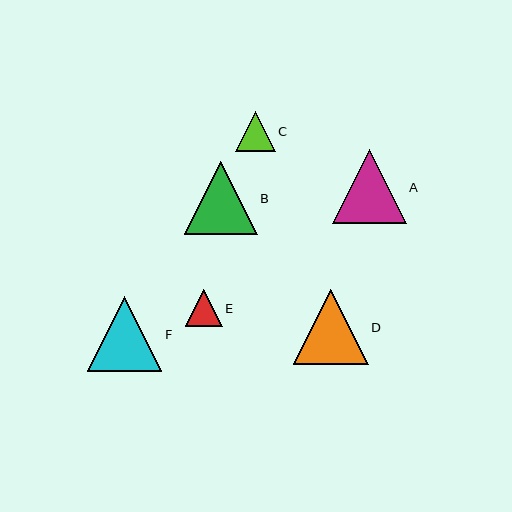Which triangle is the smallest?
Triangle E is the smallest with a size of approximately 37 pixels.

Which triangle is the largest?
Triangle D is the largest with a size of approximately 75 pixels.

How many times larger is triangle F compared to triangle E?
Triangle F is approximately 2.0 times the size of triangle E.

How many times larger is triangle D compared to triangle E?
Triangle D is approximately 2.0 times the size of triangle E.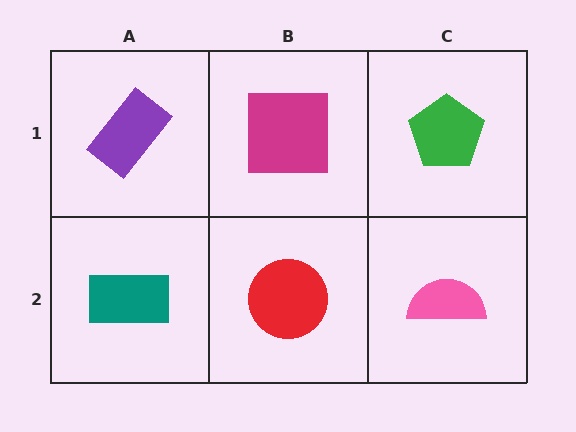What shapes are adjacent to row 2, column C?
A green pentagon (row 1, column C), a red circle (row 2, column B).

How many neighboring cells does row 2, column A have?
2.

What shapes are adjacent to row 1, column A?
A teal rectangle (row 2, column A), a magenta square (row 1, column B).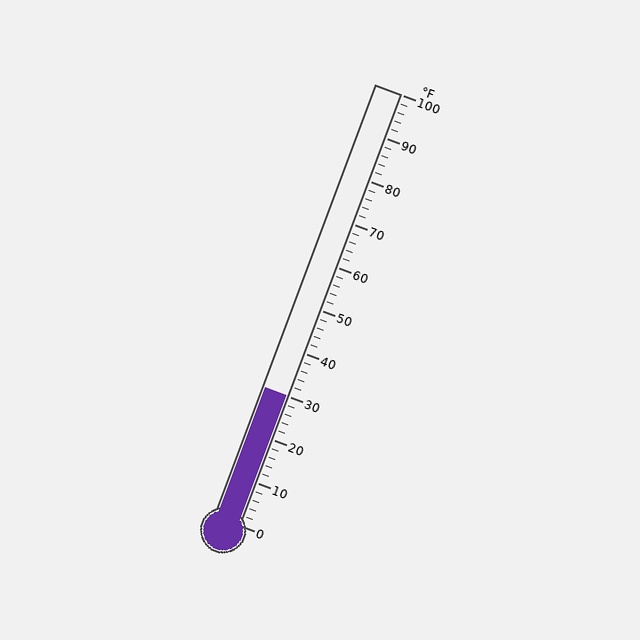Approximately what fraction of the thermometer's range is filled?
The thermometer is filled to approximately 30% of its range.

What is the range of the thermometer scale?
The thermometer scale ranges from 0°F to 100°F.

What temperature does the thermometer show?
The thermometer shows approximately 30°F.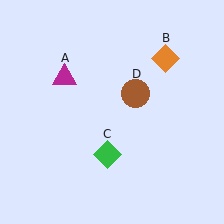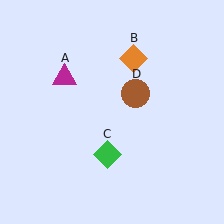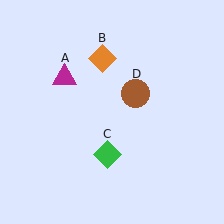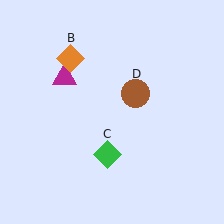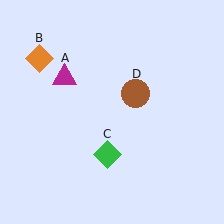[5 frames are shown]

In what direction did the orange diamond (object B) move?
The orange diamond (object B) moved left.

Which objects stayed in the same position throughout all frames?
Magenta triangle (object A) and green diamond (object C) and brown circle (object D) remained stationary.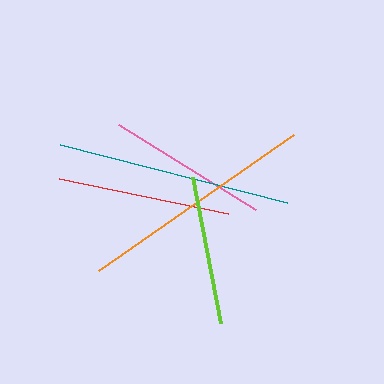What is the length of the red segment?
The red segment is approximately 173 pixels long.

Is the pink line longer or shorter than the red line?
The red line is longer than the pink line.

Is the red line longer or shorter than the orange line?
The orange line is longer than the red line.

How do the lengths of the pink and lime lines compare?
The pink and lime lines are approximately the same length.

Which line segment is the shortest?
The lime line is the shortest at approximately 148 pixels.